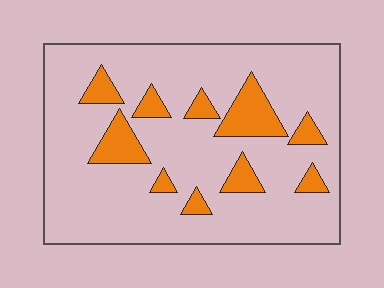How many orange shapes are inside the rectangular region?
10.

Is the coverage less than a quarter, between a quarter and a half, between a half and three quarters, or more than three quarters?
Less than a quarter.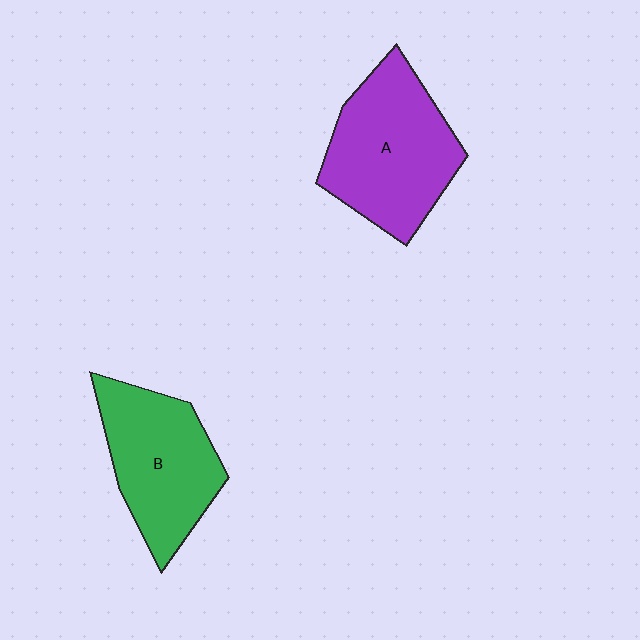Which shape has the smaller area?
Shape B (green).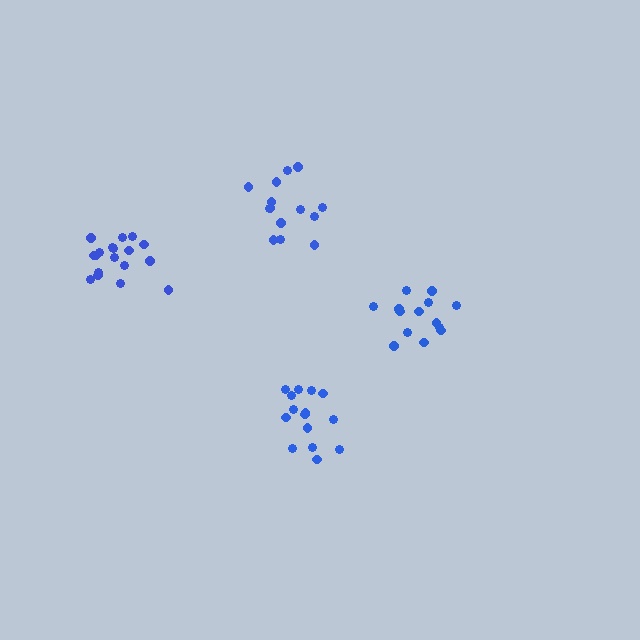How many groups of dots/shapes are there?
There are 4 groups.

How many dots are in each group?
Group 1: 14 dots, Group 2: 14 dots, Group 3: 15 dots, Group 4: 18 dots (61 total).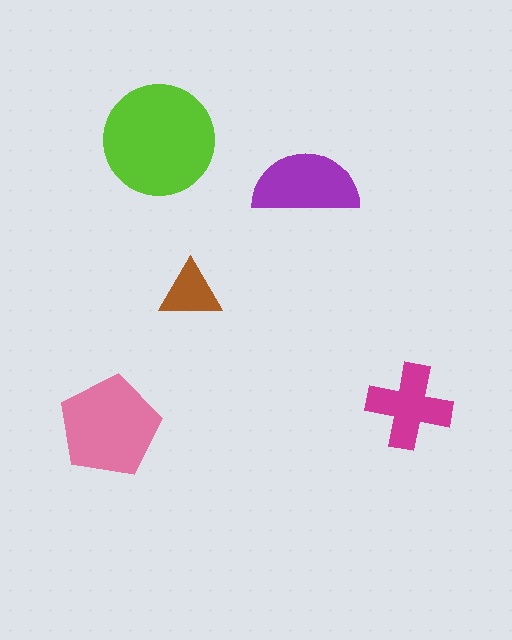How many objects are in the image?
There are 5 objects in the image.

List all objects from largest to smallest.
The lime circle, the pink pentagon, the purple semicircle, the magenta cross, the brown triangle.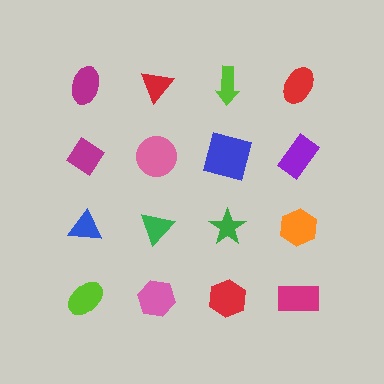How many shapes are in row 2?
4 shapes.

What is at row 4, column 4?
A magenta rectangle.